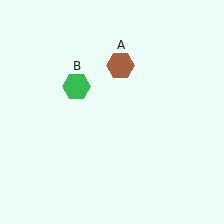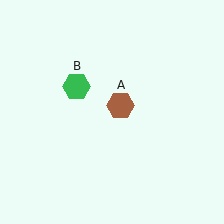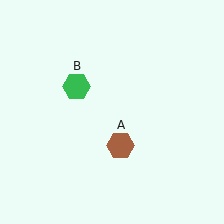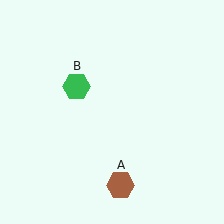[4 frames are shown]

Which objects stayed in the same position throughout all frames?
Green hexagon (object B) remained stationary.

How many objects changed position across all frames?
1 object changed position: brown hexagon (object A).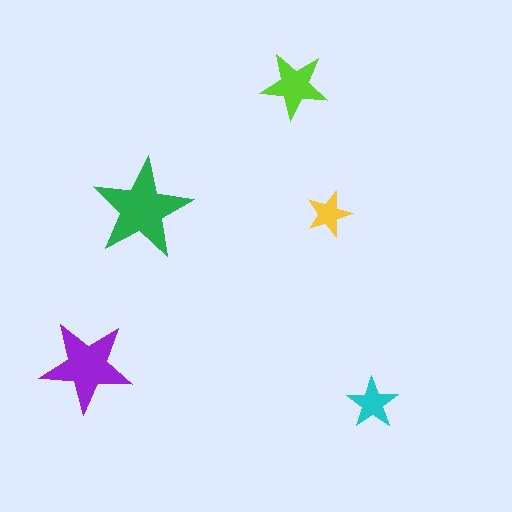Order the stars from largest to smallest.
the green one, the purple one, the lime one, the cyan one, the yellow one.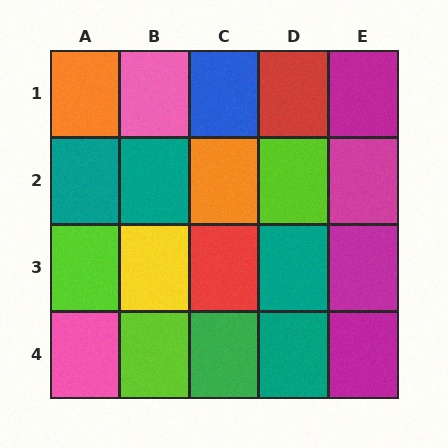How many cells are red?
2 cells are red.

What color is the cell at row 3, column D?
Teal.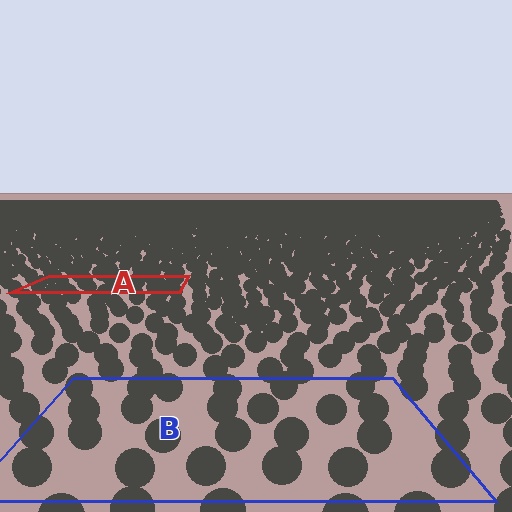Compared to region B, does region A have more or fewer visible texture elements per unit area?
Region A has more texture elements per unit area — they are packed more densely because it is farther away.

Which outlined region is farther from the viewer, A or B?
Region A is farther from the viewer — the texture elements inside it appear smaller and more densely packed.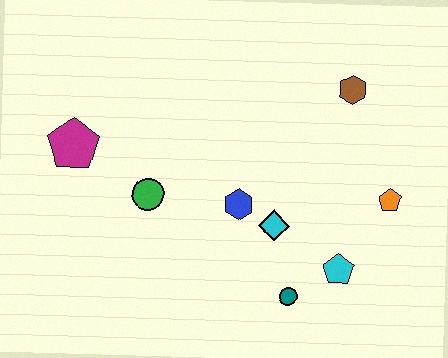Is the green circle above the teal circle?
Yes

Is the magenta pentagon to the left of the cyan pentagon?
Yes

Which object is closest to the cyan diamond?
The blue hexagon is closest to the cyan diamond.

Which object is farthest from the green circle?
The orange pentagon is farthest from the green circle.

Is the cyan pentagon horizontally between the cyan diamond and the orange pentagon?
Yes